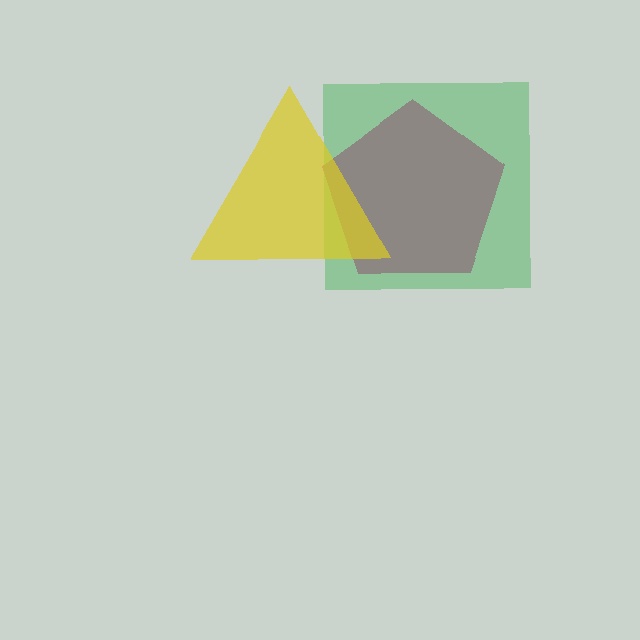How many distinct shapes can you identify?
There are 3 distinct shapes: a magenta pentagon, a green square, a yellow triangle.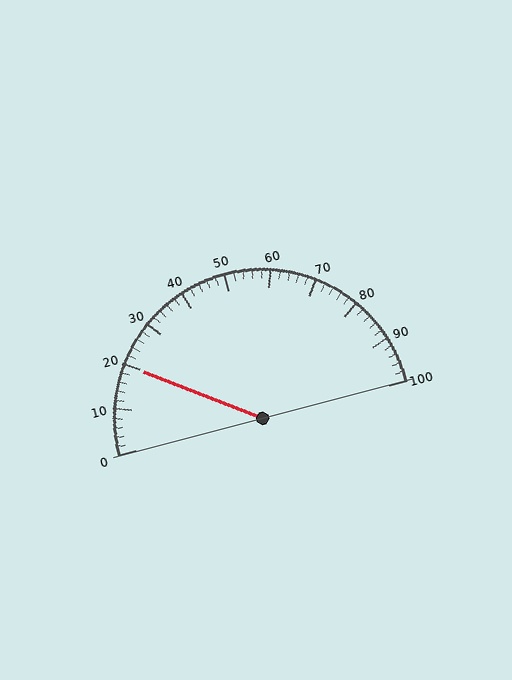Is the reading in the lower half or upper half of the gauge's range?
The reading is in the lower half of the range (0 to 100).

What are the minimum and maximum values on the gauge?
The gauge ranges from 0 to 100.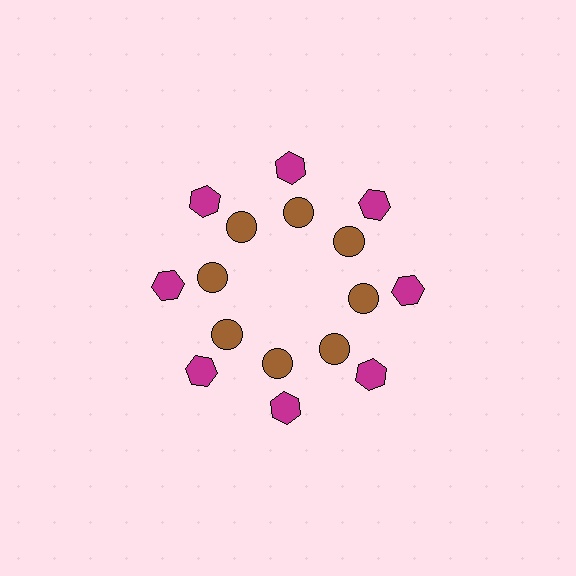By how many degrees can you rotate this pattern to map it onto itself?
The pattern maps onto itself every 45 degrees of rotation.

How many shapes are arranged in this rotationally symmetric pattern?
There are 16 shapes, arranged in 8 groups of 2.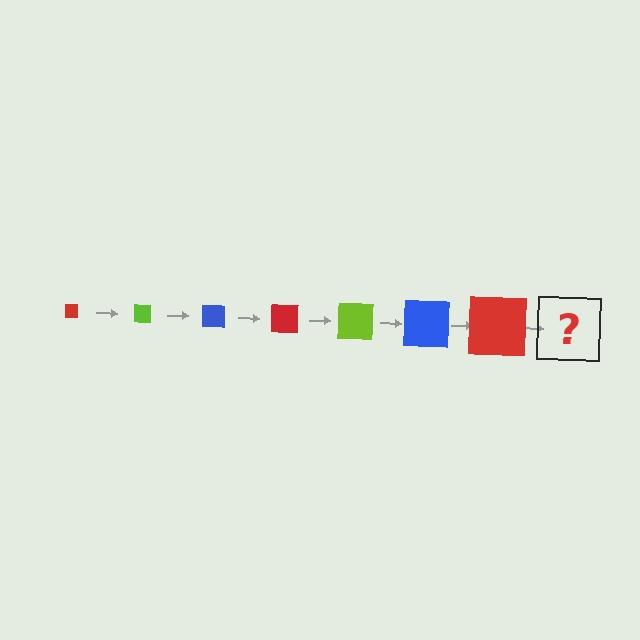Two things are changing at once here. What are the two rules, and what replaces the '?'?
The two rules are that the square grows larger each step and the color cycles through red, lime, and blue. The '?' should be a lime square, larger than the previous one.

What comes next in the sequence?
The next element should be a lime square, larger than the previous one.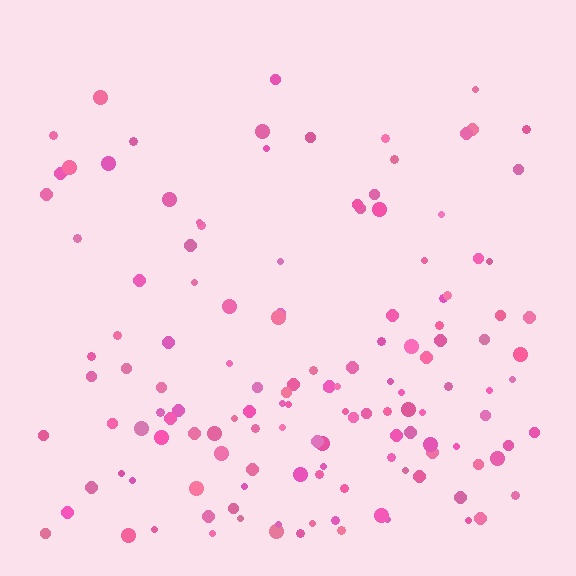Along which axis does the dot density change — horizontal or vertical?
Vertical.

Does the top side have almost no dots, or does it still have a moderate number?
Still a moderate number, just noticeably fewer than the bottom.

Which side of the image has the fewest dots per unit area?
The top.